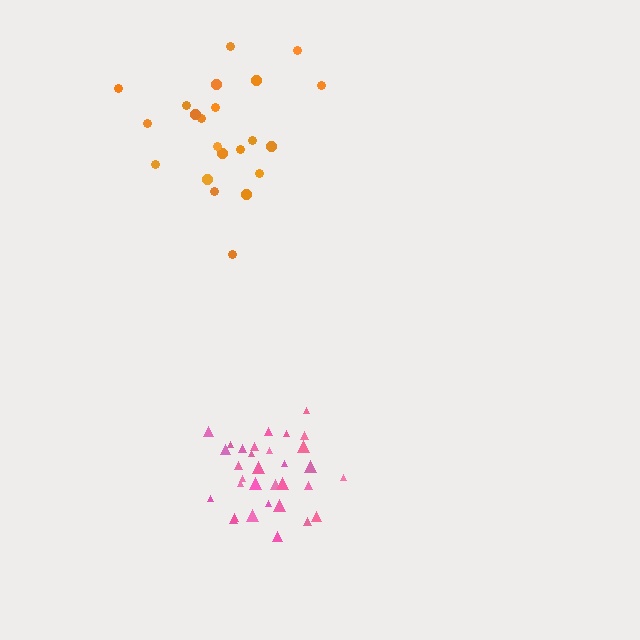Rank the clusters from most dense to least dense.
pink, orange.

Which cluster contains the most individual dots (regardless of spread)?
Pink (32).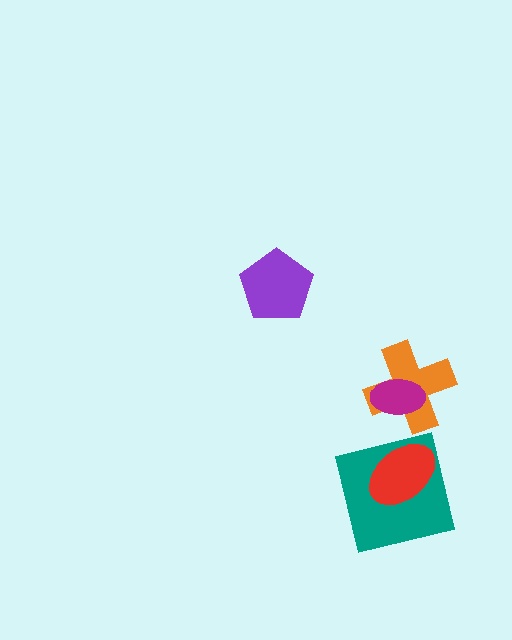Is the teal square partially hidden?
Yes, it is partially covered by another shape.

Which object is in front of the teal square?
The red ellipse is in front of the teal square.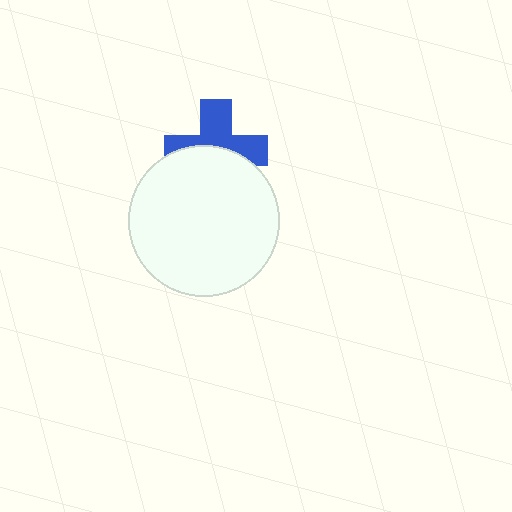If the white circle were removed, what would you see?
You would see the complete blue cross.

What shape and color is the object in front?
The object in front is a white circle.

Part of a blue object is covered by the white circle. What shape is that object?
It is a cross.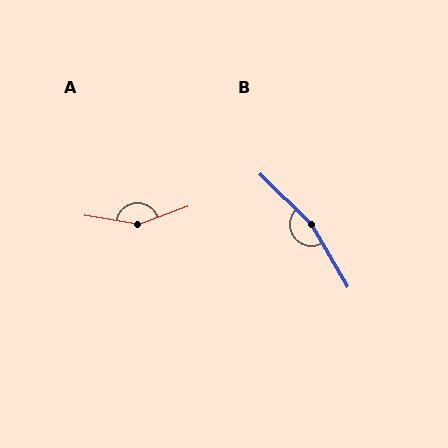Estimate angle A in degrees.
Approximately 151 degrees.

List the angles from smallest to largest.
A (151°), B (165°).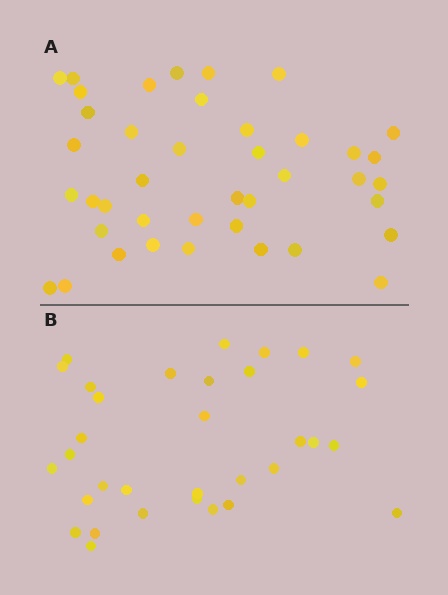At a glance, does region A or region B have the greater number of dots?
Region A (the top region) has more dots.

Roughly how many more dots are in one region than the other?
Region A has roughly 8 or so more dots than region B.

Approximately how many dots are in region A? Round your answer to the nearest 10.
About 40 dots. (The exact count is 41, which rounds to 40.)